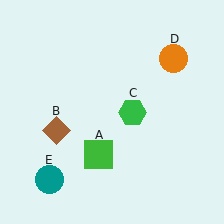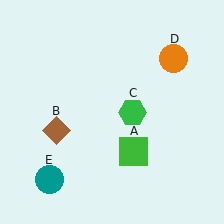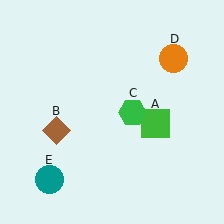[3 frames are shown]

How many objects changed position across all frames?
1 object changed position: green square (object A).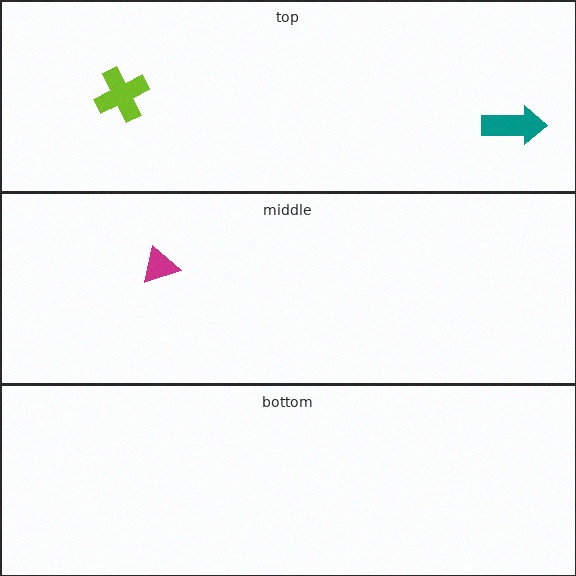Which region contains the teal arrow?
The top region.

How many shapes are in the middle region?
1.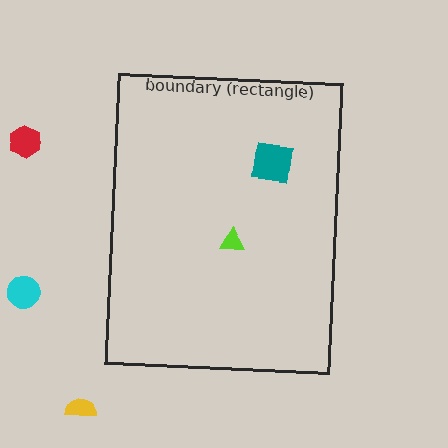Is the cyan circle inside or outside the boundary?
Outside.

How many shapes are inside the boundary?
2 inside, 3 outside.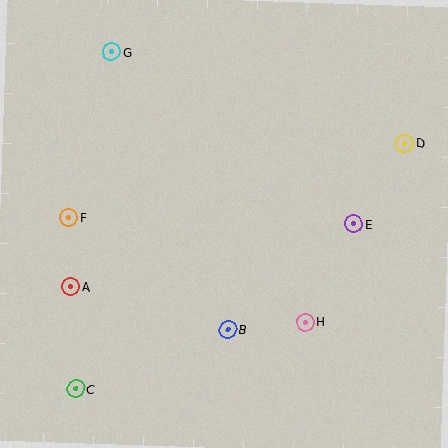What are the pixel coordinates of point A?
Point A is at (70, 287).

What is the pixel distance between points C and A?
The distance between C and A is 102 pixels.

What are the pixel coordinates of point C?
Point C is at (76, 389).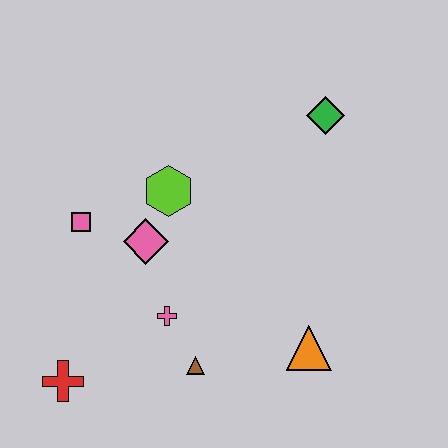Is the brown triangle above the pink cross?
No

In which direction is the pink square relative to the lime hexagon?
The pink square is to the left of the lime hexagon.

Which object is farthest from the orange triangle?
The pink square is farthest from the orange triangle.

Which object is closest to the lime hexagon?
The pink diamond is closest to the lime hexagon.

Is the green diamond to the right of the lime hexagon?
Yes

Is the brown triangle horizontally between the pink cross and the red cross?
No